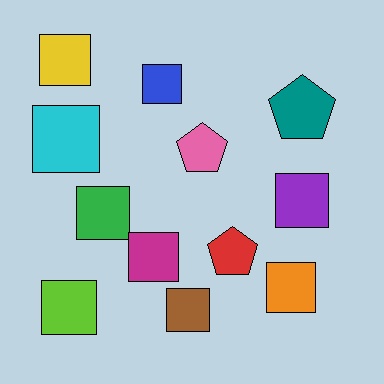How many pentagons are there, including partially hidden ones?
There are 3 pentagons.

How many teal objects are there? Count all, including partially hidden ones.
There is 1 teal object.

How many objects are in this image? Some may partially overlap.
There are 12 objects.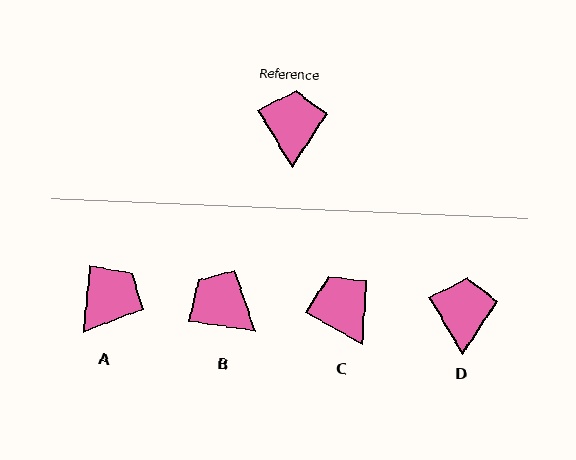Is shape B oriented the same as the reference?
No, it is off by about 51 degrees.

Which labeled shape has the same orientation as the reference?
D.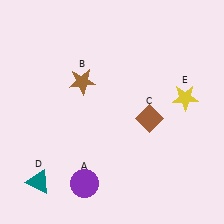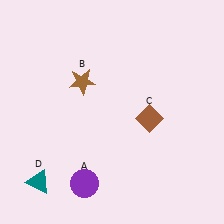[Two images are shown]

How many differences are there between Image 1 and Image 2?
There is 1 difference between the two images.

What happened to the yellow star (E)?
The yellow star (E) was removed in Image 2. It was in the top-right area of Image 1.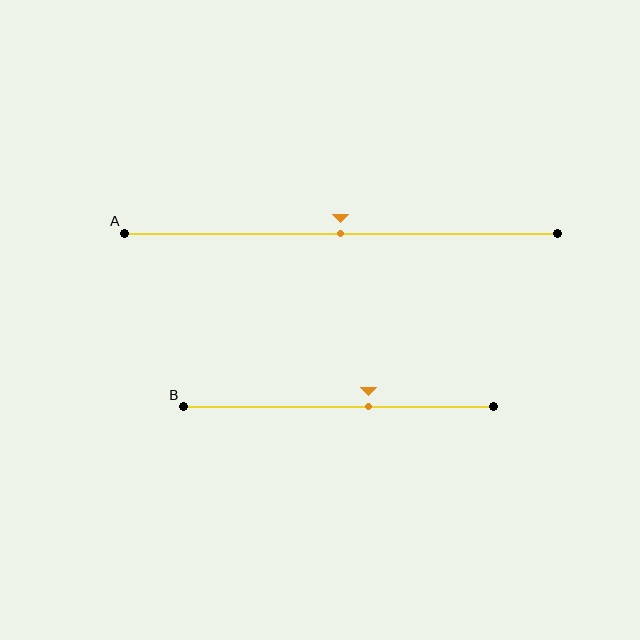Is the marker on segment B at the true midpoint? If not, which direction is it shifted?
No, the marker on segment B is shifted to the right by about 10% of the segment length.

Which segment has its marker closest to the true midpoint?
Segment A has its marker closest to the true midpoint.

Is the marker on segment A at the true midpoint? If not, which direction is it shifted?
Yes, the marker on segment A is at the true midpoint.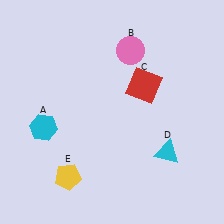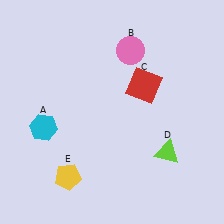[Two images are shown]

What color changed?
The triangle (D) changed from cyan in Image 1 to lime in Image 2.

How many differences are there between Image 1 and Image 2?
There is 1 difference between the two images.